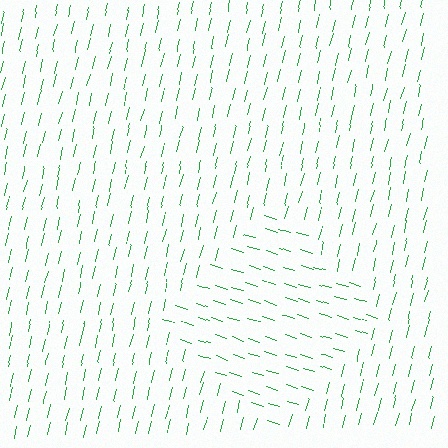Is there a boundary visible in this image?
Yes, there is a texture boundary formed by a change in line orientation.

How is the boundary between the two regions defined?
The boundary is defined purely by a change in line orientation (approximately 86 degrees difference). All lines are the same color and thickness.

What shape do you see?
I see a diamond.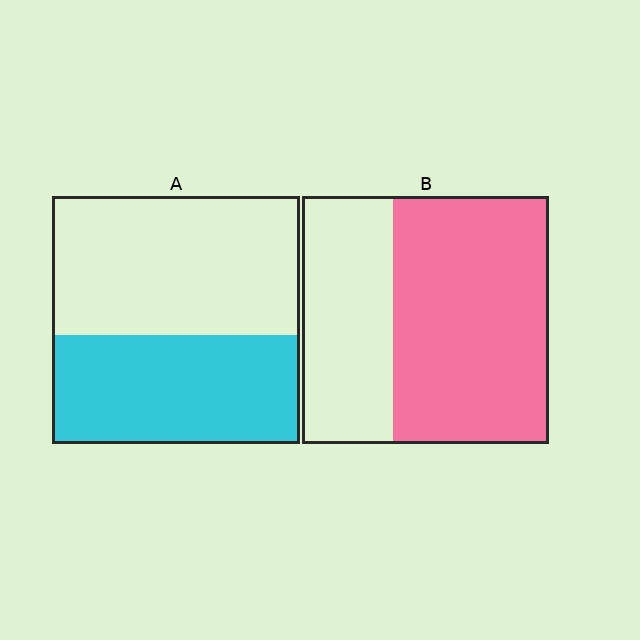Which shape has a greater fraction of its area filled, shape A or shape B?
Shape B.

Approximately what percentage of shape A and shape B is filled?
A is approximately 45% and B is approximately 65%.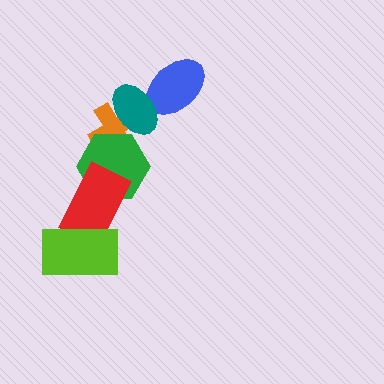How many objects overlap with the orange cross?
2 objects overlap with the orange cross.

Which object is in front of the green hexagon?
The red rectangle is in front of the green hexagon.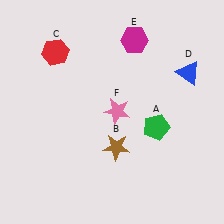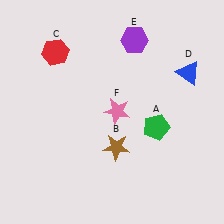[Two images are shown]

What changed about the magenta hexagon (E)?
In Image 1, E is magenta. In Image 2, it changed to purple.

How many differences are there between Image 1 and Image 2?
There is 1 difference between the two images.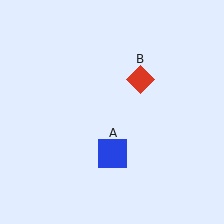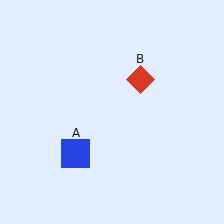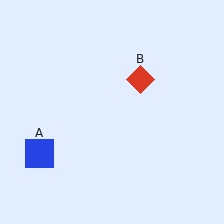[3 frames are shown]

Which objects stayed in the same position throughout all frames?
Red diamond (object B) remained stationary.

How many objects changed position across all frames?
1 object changed position: blue square (object A).